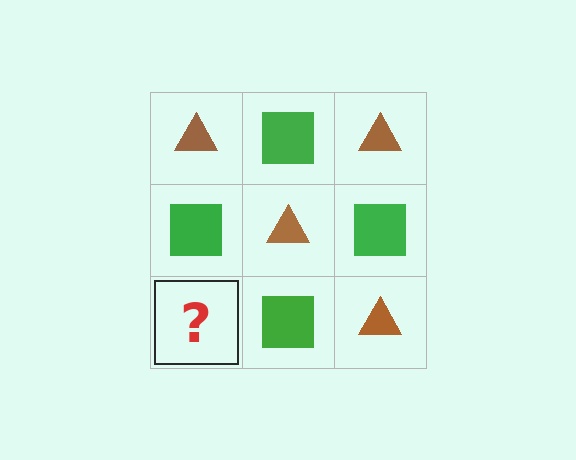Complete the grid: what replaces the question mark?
The question mark should be replaced with a brown triangle.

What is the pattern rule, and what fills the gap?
The rule is that it alternates brown triangle and green square in a checkerboard pattern. The gap should be filled with a brown triangle.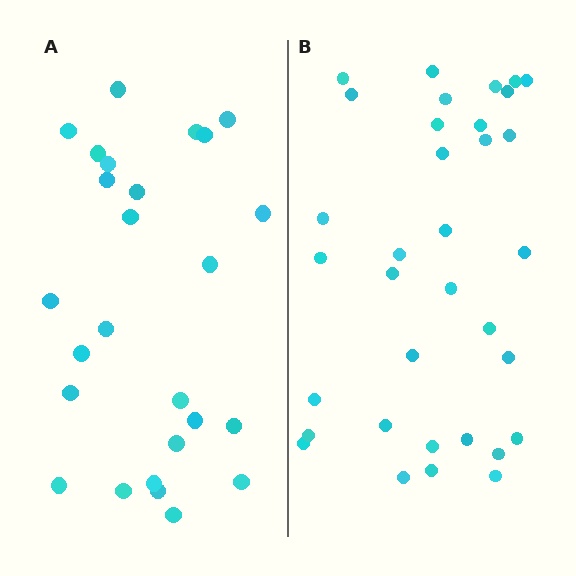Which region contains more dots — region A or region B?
Region B (the right region) has more dots.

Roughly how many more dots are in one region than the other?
Region B has roughly 8 or so more dots than region A.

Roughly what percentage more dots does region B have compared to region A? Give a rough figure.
About 30% more.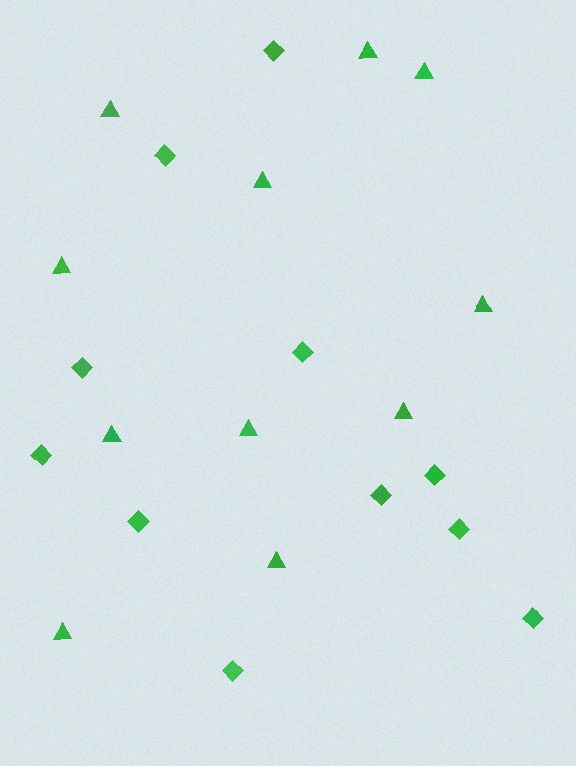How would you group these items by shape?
There are 2 groups: one group of triangles (11) and one group of diamonds (11).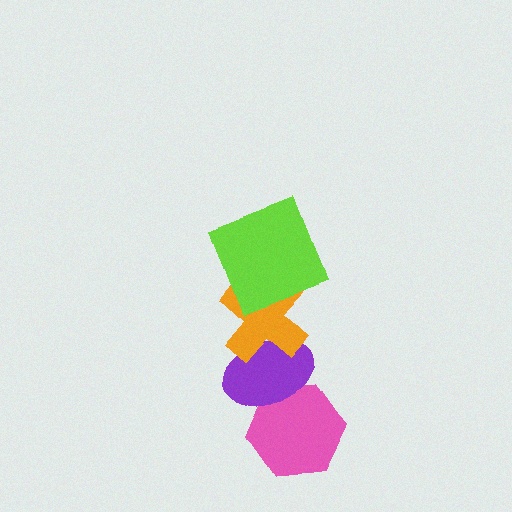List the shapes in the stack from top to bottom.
From top to bottom: the lime square, the orange cross, the purple ellipse, the pink hexagon.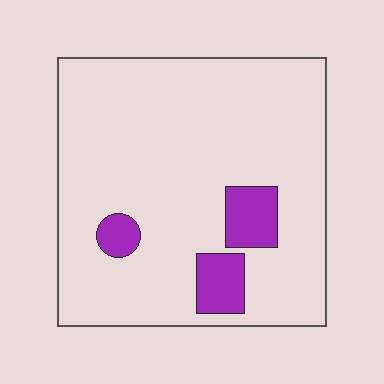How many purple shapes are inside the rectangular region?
3.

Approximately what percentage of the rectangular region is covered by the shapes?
Approximately 10%.